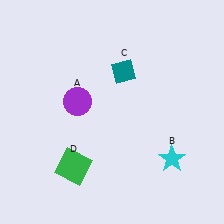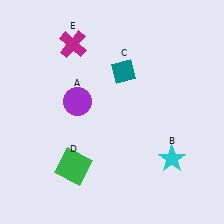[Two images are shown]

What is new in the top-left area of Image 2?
A magenta cross (E) was added in the top-left area of Image 2.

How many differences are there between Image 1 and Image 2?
There is 1 difference between the two images.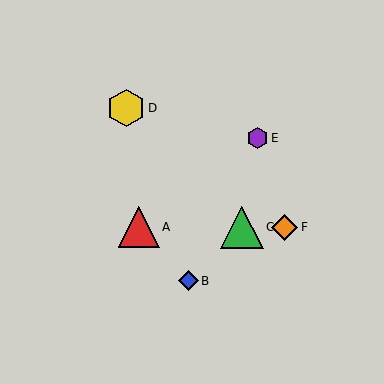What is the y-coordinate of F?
Object F is at y≈227.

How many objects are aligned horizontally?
3 objects (A, C, F) are aligned horizontally.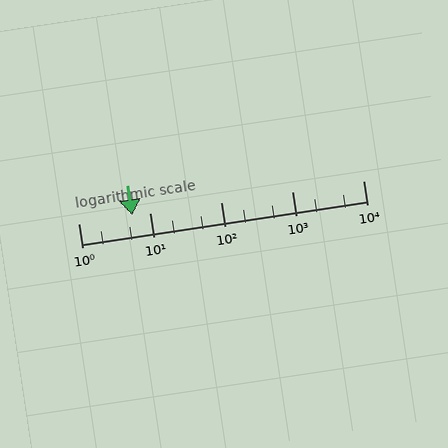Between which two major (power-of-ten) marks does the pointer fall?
The pointer is between 1 and 10.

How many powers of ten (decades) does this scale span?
The scale spans 4 decades, from 1 to 10000.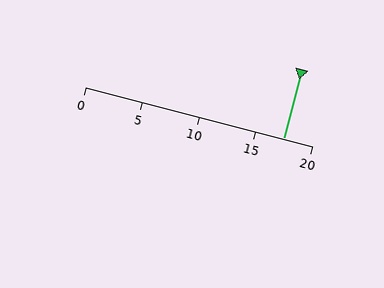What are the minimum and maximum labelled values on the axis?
The axis runs from 0 to 20.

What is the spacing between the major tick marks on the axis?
The major ticks are spaced 5 apart.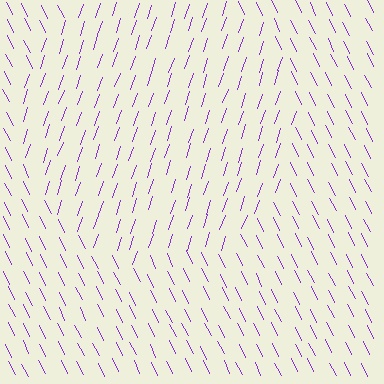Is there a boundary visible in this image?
Yes, there is a texture boundary formed by a change in line orientation.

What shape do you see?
I see a circle.